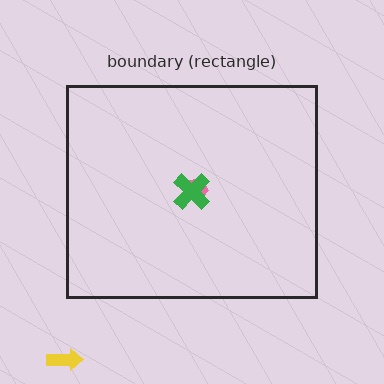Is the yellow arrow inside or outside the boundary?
Outside.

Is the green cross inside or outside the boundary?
Inside.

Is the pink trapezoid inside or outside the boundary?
Inside.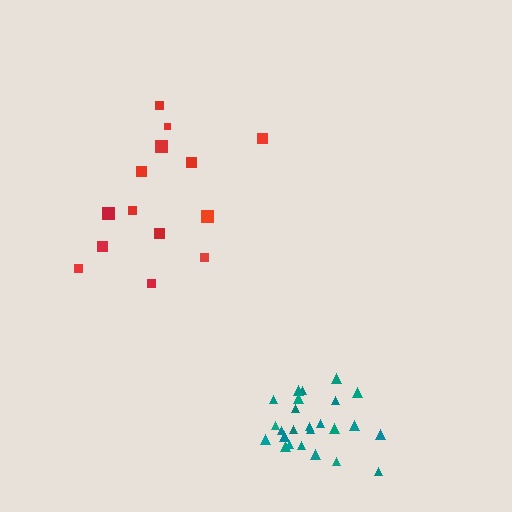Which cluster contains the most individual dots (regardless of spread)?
Teal (25).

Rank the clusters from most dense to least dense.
teal, red.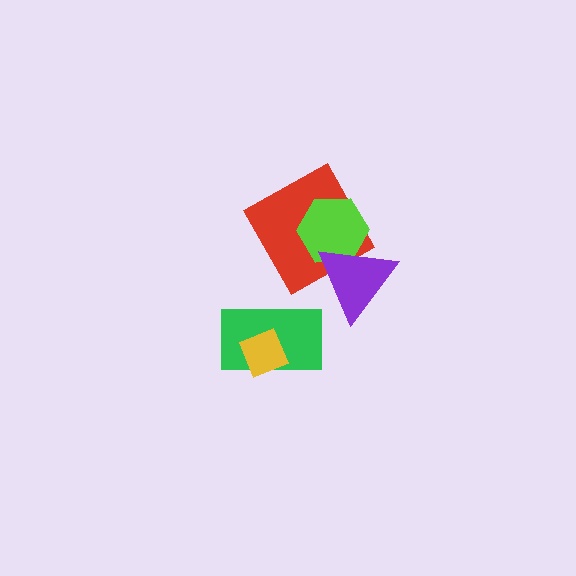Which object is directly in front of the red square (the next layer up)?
The lime hexagon is directly in front of the red square.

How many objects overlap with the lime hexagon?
2 objects overlap with the lime hexagon.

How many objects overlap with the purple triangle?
2 objects overlap with the purple triangle.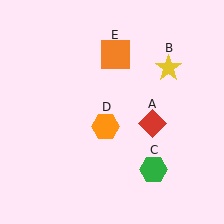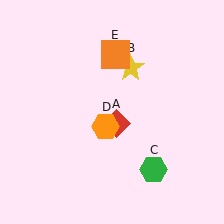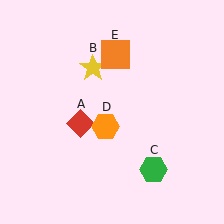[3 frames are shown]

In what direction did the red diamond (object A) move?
The red diamond (object A) moved left.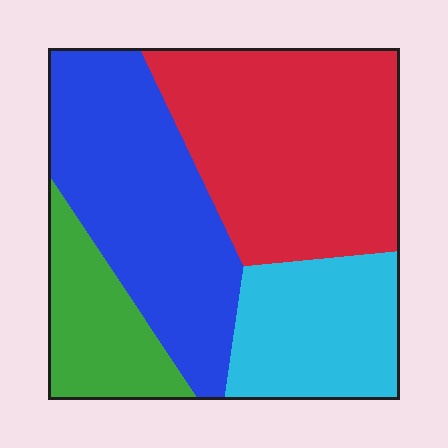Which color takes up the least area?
Green, at roughly 15%.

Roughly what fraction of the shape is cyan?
Cyan covers roughly 20% of the shape.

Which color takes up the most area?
Red, at roughly 35%.